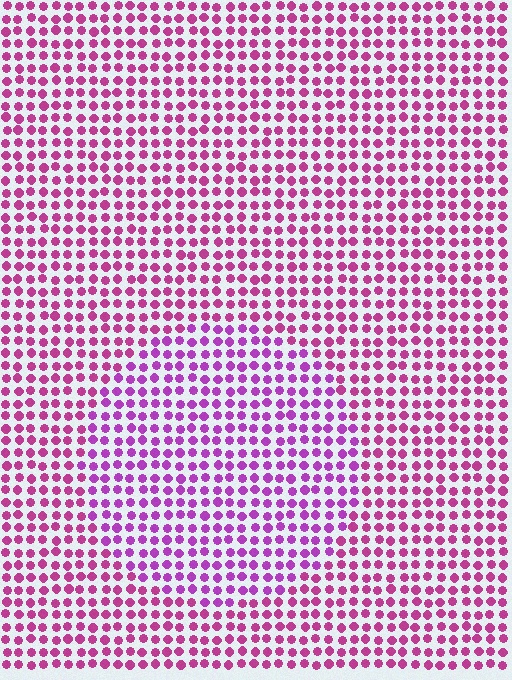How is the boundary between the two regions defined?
The boundary is defined purely by a slight shift in hue (about 25 degrees). Spacing, size, and orientation are identical on both sides.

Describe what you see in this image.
The image is filled with small magenta elements in a uniform arrangement. A circle-shaped region is visible where the elements are tinted to a slightly different hue, forming a subtle color boundary.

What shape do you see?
I see a circle.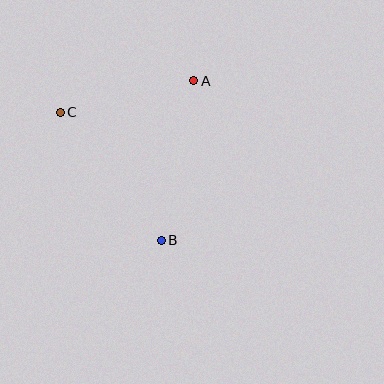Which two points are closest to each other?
Points A and C are closest to each other.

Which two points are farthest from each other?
Points B and C are farthest from each other.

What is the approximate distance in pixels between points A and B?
The distance between A and B is approximately 163 pixels.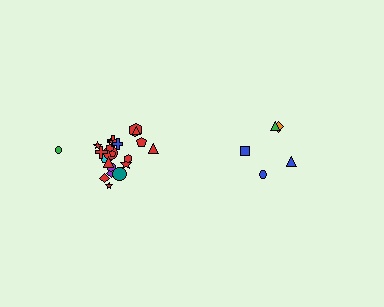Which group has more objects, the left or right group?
The left group.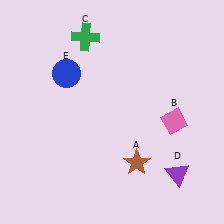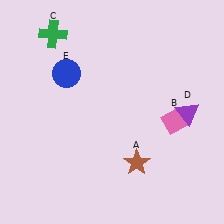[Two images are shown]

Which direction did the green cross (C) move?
The green cross (C) moved left.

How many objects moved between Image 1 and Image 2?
2 objects moved between the two images.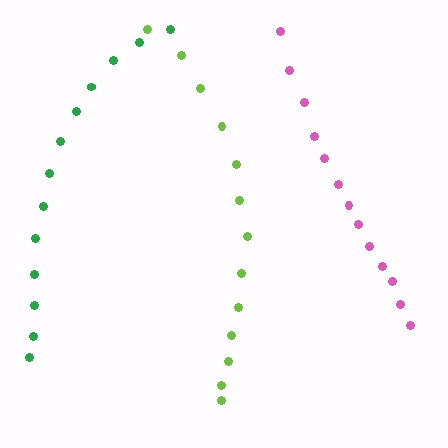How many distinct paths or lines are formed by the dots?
There are 3 distinct paths.